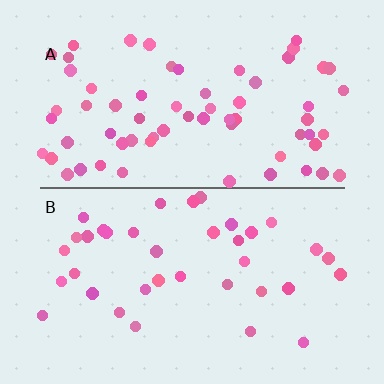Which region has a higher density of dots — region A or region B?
A (the top).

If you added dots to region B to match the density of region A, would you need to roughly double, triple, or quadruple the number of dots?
Approximately double.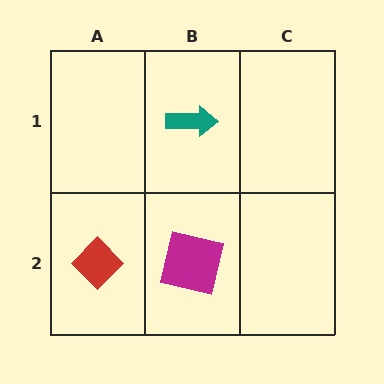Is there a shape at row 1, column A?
No, that cell is empty.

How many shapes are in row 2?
2 shapes.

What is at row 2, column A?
A red diamond.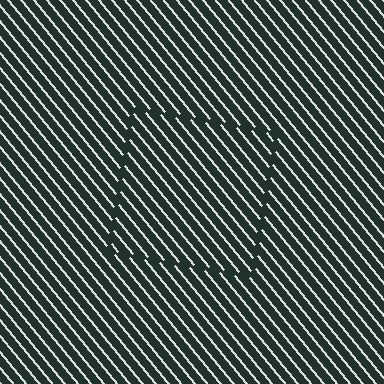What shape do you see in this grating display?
An illusory square. The interior of the shape contains the same grating, shifted by half a period — the contour is defined by the phase discontinuity where line-ends from the inner and outer gratings abut.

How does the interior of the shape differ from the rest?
The interior of the shape contains the same grating, shifted by half a period — the contour is defined by the phase discontinuity where line-ends from the inner and outer gratings abut.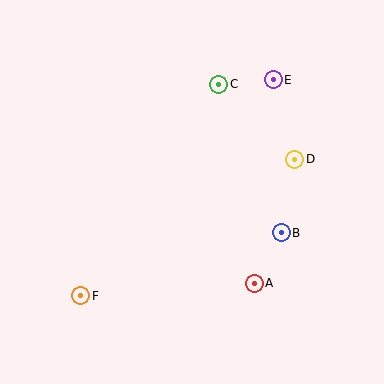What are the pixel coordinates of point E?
Point E is at (273, 80).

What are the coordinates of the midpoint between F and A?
The midpoint between F and A is at (168, 290).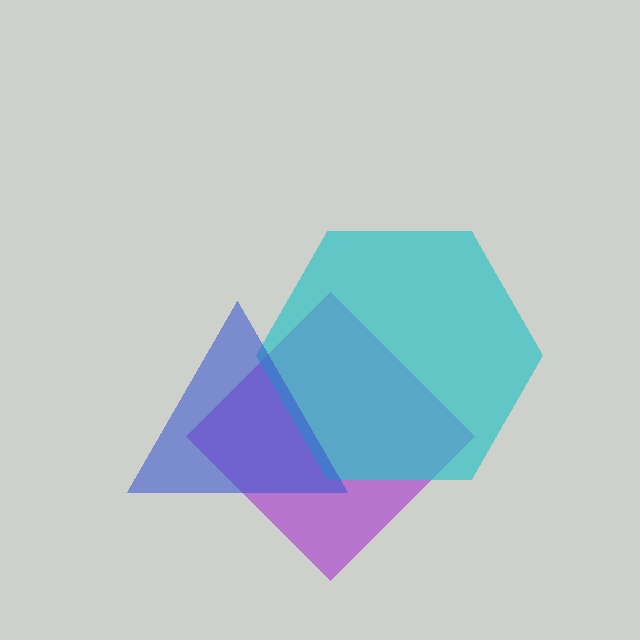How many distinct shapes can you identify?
There are 3 distinct shapes: a purple diamond, a cyan hexagon, a blue triangle.